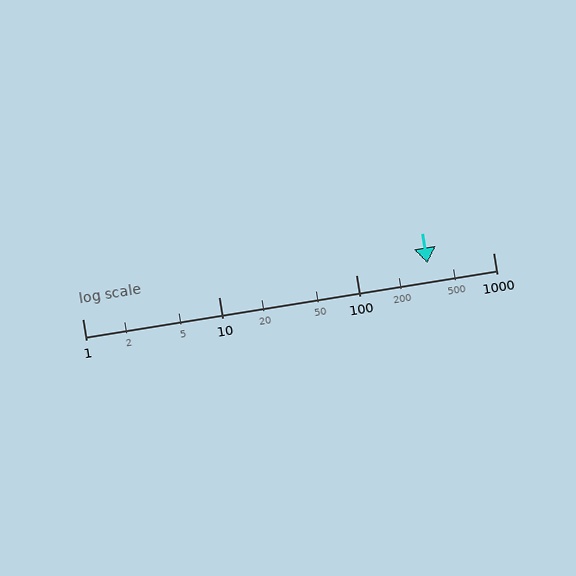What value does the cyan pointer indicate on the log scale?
The pointer indicates approximately 330.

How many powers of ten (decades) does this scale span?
The scale spans 3 decades, from 1 to 1000.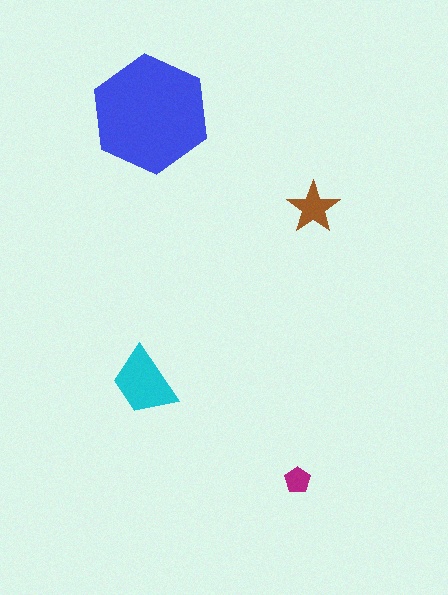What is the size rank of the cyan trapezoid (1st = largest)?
2nd.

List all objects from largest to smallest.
The blue hexagon, the cyan trapezoid, the brown star, the magenta pentagon.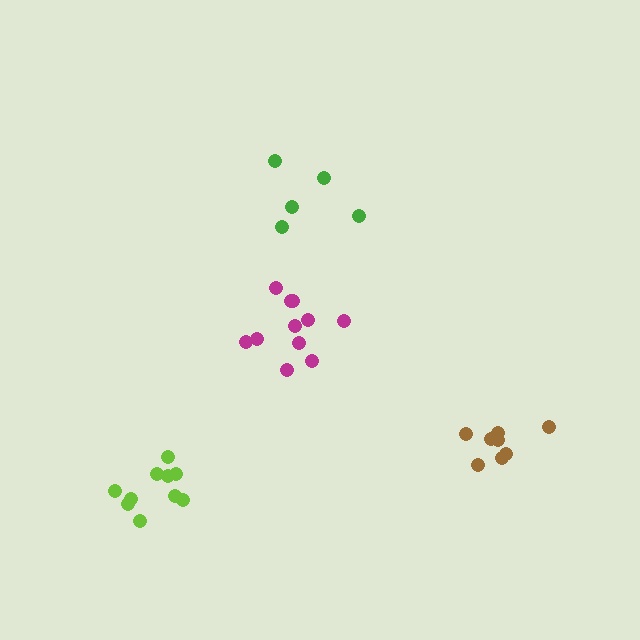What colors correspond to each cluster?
The clusters are colored: brown, green, lime, magenta.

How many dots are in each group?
Group 1: 8 dots, Group 2: 5 dots, Group 3: 10 dots, Group 4: 11 dots (34 total).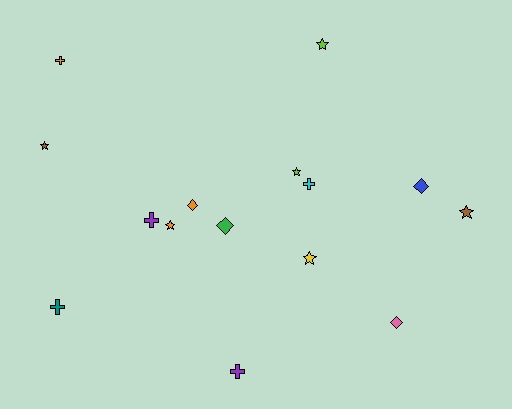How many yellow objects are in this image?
There is 1 yellow object.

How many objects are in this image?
There are 15 objects.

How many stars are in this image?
There are 6 stars.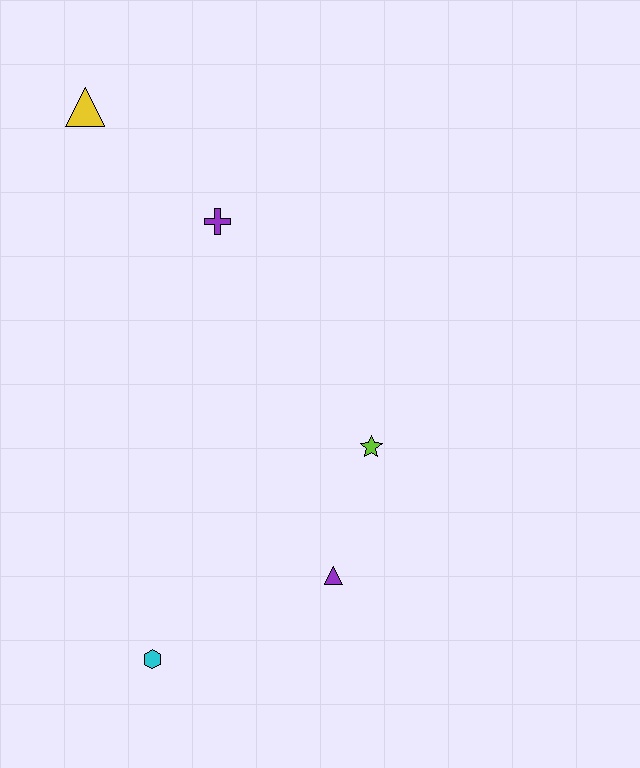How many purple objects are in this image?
There are 2 purple objects.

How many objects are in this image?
There are 5 objects.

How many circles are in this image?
There are no circles.